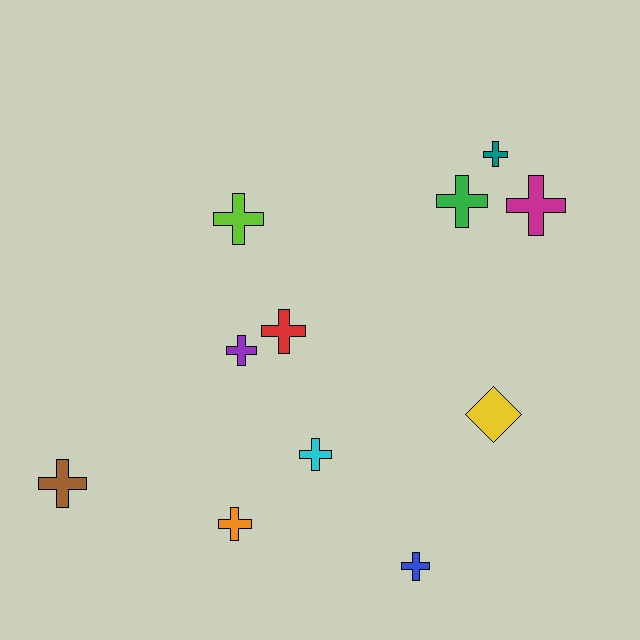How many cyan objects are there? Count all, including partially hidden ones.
There is 1 cyan object.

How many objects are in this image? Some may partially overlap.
There are 11 objects.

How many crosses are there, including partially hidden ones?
There are 10 crosses.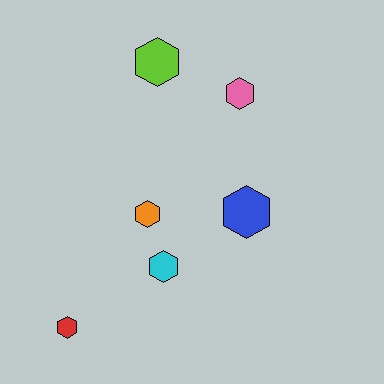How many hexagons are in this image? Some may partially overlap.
There are 6 hexagons.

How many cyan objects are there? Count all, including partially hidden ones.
There is 1 cyan object.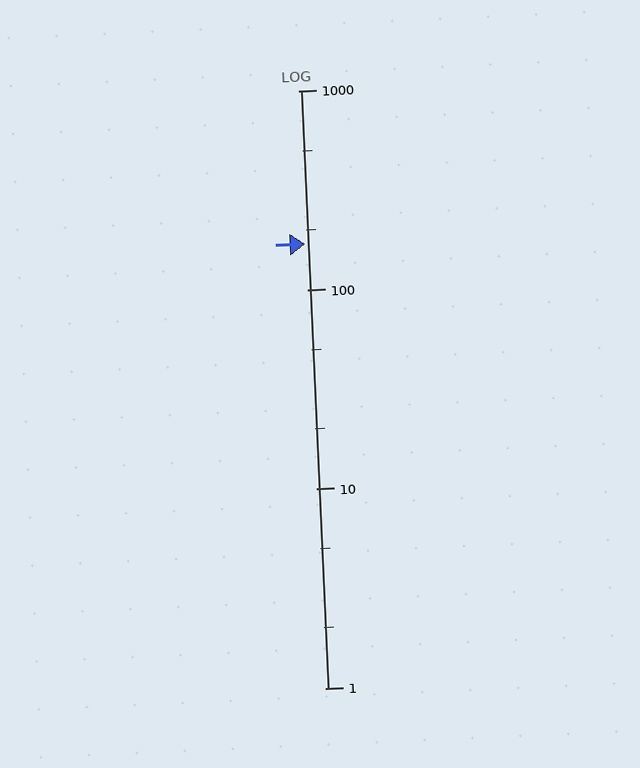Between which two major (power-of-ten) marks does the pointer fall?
The pointer is between 100 and 1000.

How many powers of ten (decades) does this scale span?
The scale spans 3 decades, from 1 to 1000.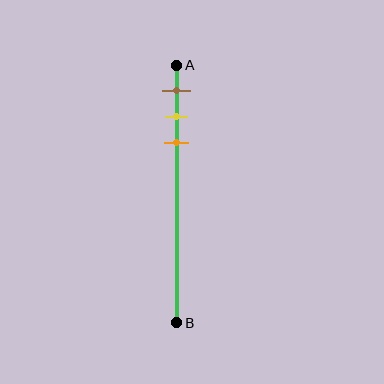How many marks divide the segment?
There are 3 marks dividing the segment.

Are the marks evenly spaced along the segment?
Yes, the marks are approximately evenly spaced.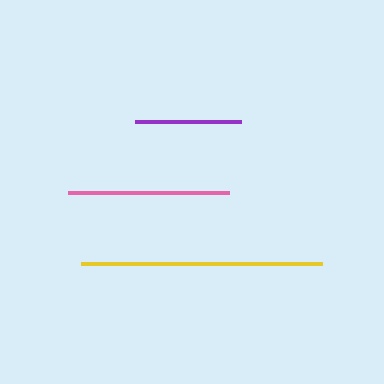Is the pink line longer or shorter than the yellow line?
The yellow line is longer than the pink line.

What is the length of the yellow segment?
The yellow segment is approximately 241 pixels long.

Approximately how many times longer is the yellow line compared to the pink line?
The yellow line is approximately 1.5 times the length of the pink line.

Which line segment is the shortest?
The purple line is the shortest at approximately 107 pixels.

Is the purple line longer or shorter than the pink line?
The pink line is longer than the purple line.